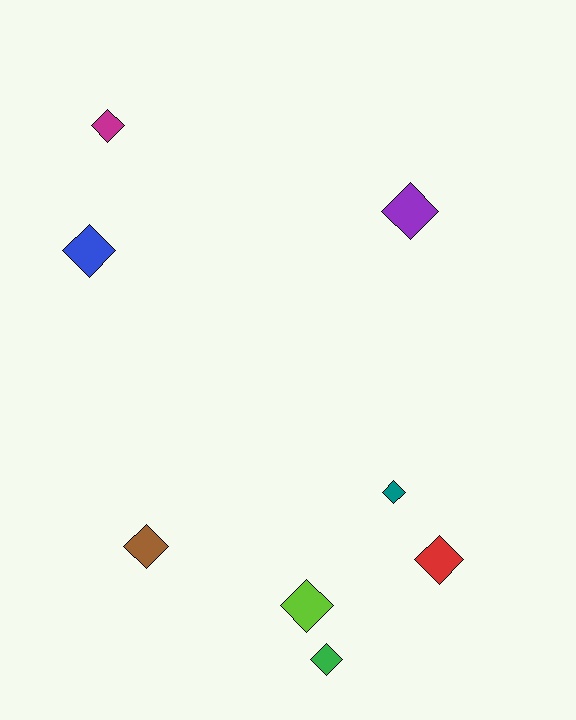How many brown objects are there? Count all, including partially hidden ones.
There is 1 brown object.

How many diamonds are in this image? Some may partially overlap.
There are 8 diamonds.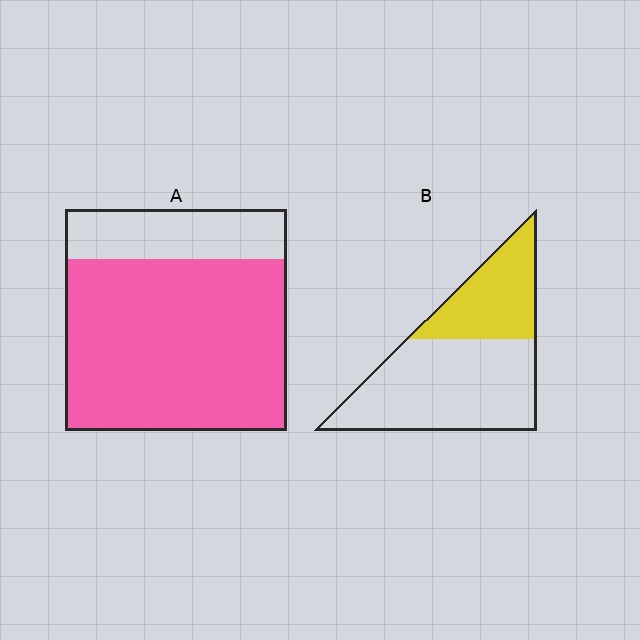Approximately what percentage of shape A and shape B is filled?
A is approximately 75% and B is approximately 35%.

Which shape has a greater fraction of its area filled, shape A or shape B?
Shape A.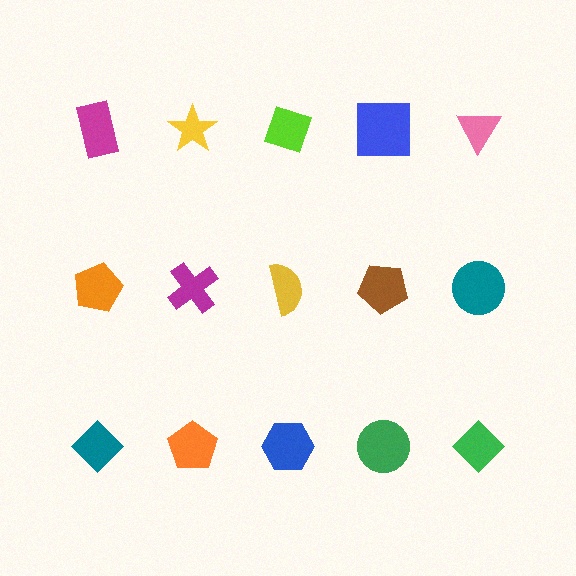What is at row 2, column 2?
A magenta cross.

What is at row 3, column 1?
A teal diamond.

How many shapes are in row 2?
5 shapes.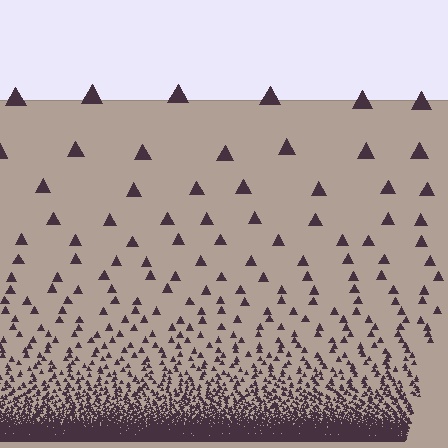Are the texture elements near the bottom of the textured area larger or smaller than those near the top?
Smaller. The gradient is inverted — elements near the bottom are smaller and denser.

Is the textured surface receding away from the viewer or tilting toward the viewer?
The surface appears to tilt toward the viewer. Texture elements get larger and sparser toward the top.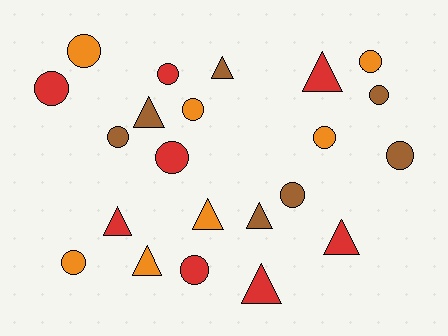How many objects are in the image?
There are 22 objects.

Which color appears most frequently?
Red, with 8 objects.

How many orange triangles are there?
There are 2 orange triangles.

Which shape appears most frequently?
Circle, with 13 objects.